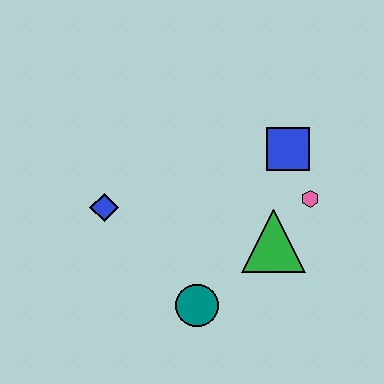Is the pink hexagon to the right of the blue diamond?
Yes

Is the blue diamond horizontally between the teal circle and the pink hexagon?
No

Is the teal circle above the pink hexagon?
No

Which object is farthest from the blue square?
The blue diamond is farthest from the blue square.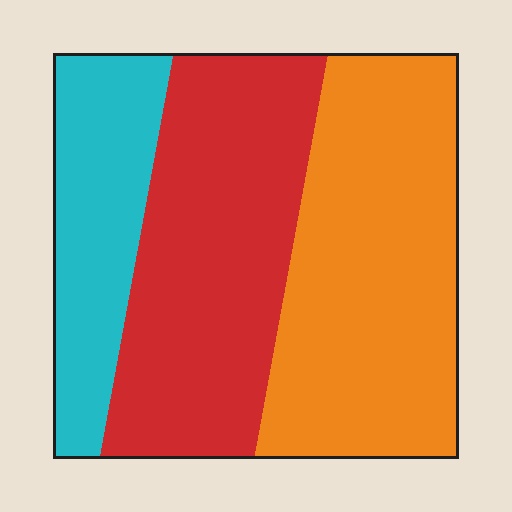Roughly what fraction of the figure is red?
Red takes up about three eighths (3/8) of the figure.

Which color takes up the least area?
Cyan, at roughly 20%.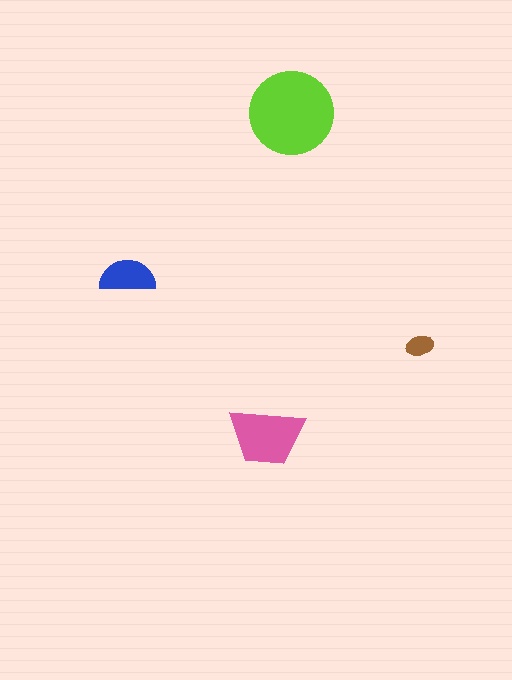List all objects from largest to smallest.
The lime circle, the pink trapezoid, the blue semicircle, the brown ellipse.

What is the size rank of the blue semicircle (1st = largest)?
3rd.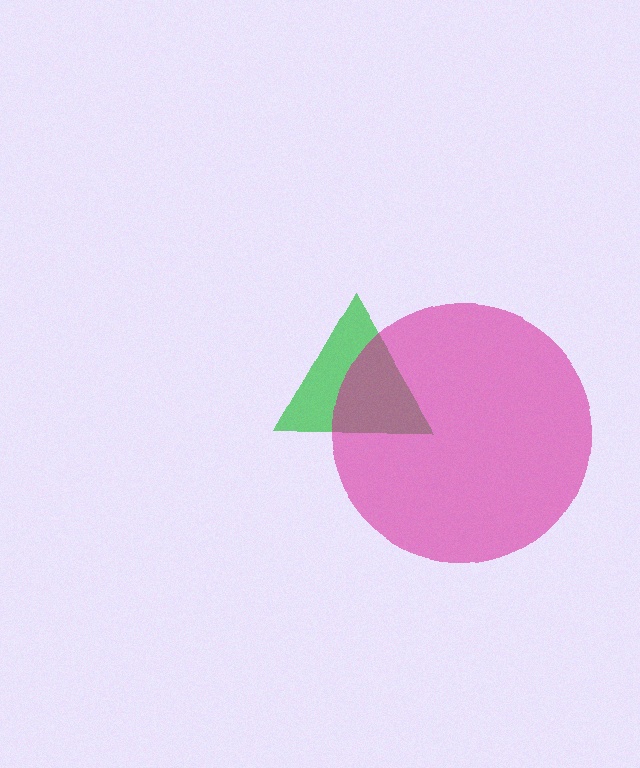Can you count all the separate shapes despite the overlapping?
Yes, there are 2 separate shapes.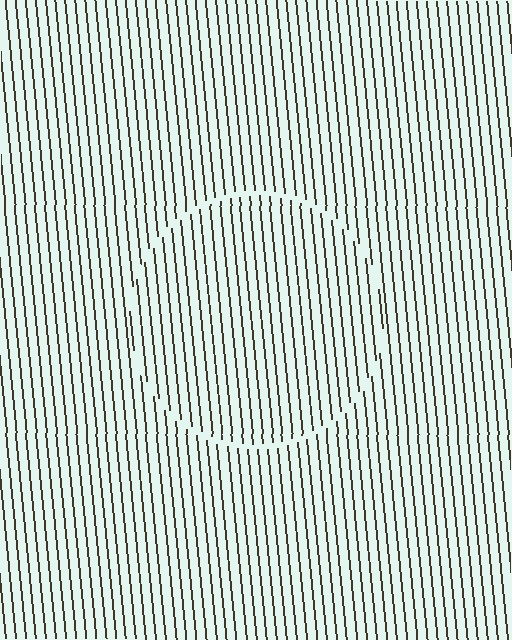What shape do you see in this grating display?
An illusory circle. The interior of the shape contains the same grating, shifted by half a period — the contour is defined by the phase discontinuity where line-ends from the inner and outer gratings abut.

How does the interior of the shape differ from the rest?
The interior of the shape contains the same grating, shifted by half a period — the contour is defined by the phase discontinuity where line-ends from the inner and outer gratings abut.